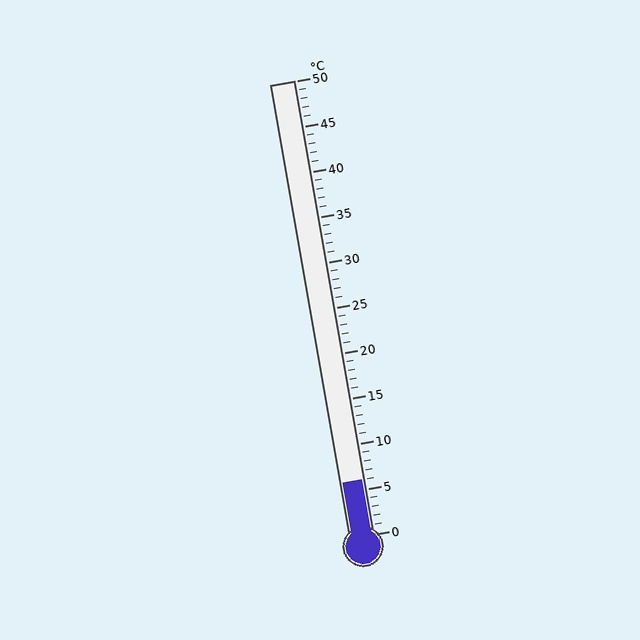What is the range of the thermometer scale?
The thermometer scale ranges from 0°C to 50°C.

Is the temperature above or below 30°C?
The temperature is below 30°C.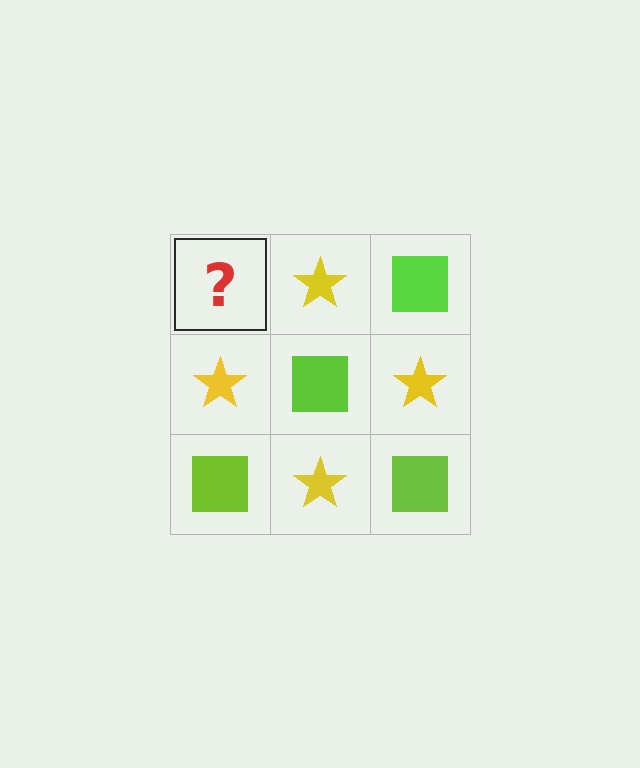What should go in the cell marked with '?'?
The missing cell should contain a lime square.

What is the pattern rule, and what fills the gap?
The rule is that it alternates lime square and yellow star in a checkerboard pattern. The gap should be filled with a lime square.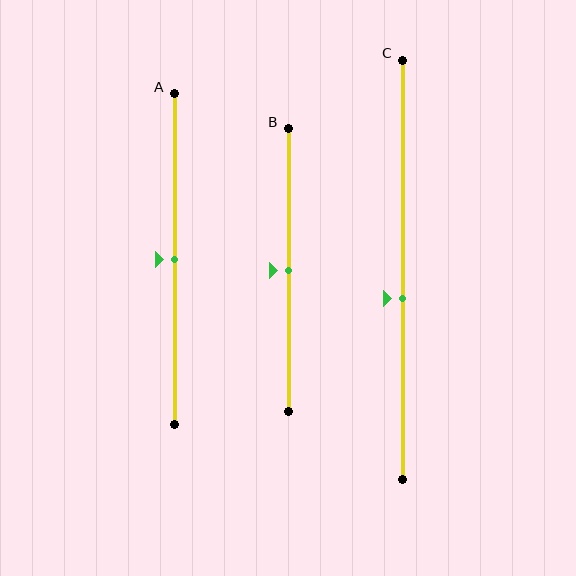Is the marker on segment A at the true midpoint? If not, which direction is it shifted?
Yes, the marker on segment A is at the true midpoint.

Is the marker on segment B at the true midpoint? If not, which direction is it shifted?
Yes, the marker on segment B is at the true midpoint.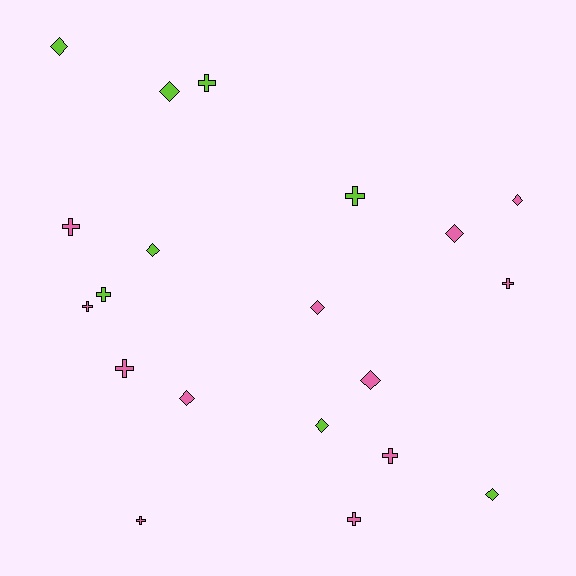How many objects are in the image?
There are 20 objects.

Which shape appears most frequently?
Cross, with 10 objects.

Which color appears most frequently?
Pink, with 12 objects.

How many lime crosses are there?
There are 3 lime crosses.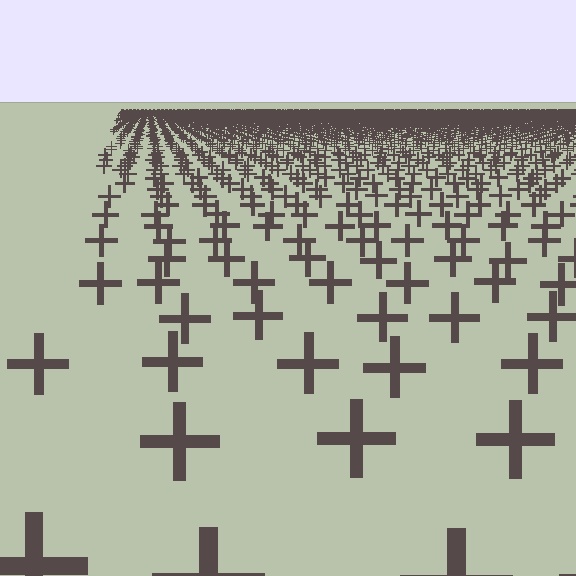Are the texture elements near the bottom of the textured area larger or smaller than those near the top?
Larger. Near the bottom, elements are closer to the viewer and appear at a bigger on-screen size.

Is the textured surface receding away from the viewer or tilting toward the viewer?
The surface is receding away from the viewer. Texture elements get smaller and denser toward the top.